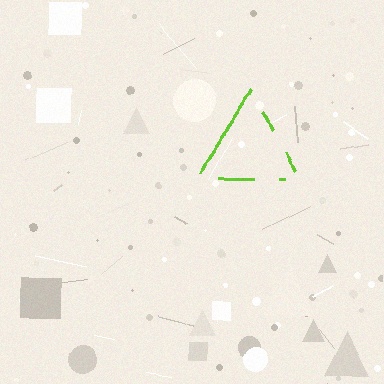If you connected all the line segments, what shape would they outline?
They would outline a triangle.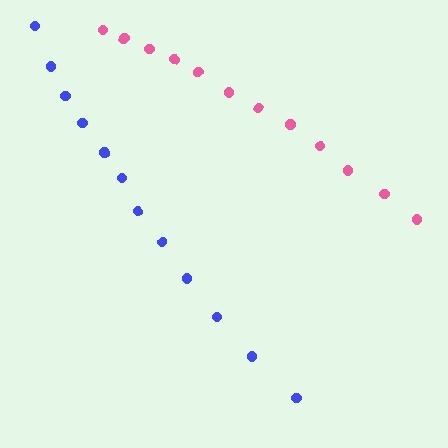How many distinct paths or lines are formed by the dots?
There are 2 distinct paths.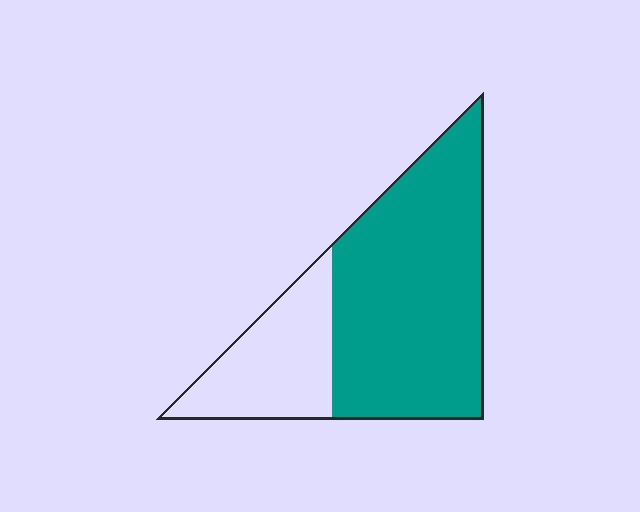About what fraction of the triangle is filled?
About three quarters (3/4).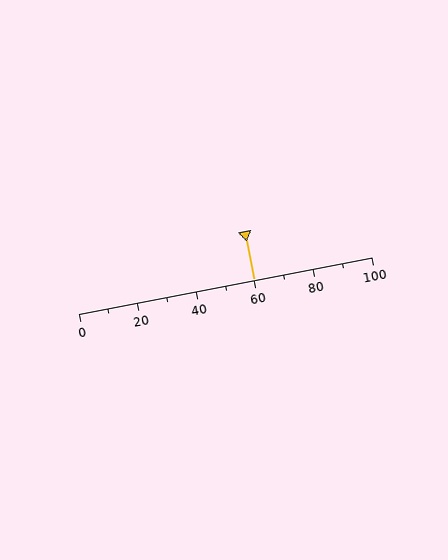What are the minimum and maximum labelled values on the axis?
The axis runs from 0 to 100.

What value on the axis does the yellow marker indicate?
The marker indicates approximately 60.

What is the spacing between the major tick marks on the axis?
The major ticks are spaced 20 apart.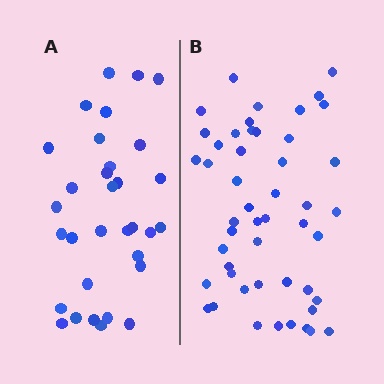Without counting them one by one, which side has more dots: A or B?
Region B (the right region) has more dots.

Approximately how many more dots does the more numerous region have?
Region B has approximately 15 more dots than region A.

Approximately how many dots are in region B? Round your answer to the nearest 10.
About 50 dots. (The exact count is 49, which rounds to 50.)